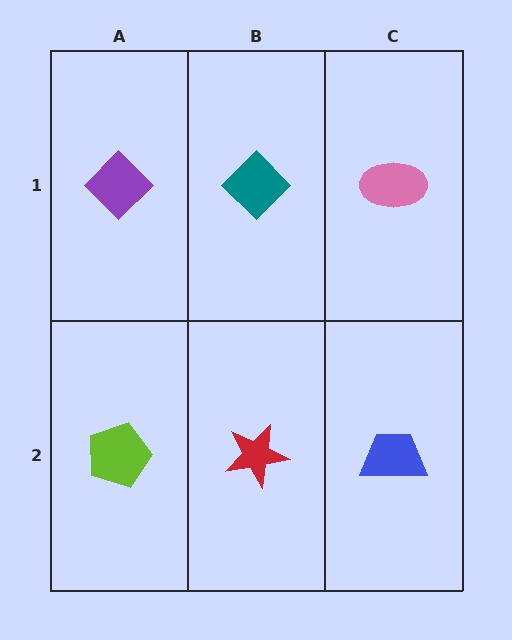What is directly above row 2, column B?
A teal diamond.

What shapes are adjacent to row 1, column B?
A red star (row 2, column B), a purple diamond (row 1, column A), a pink ellipse (row 1, column C).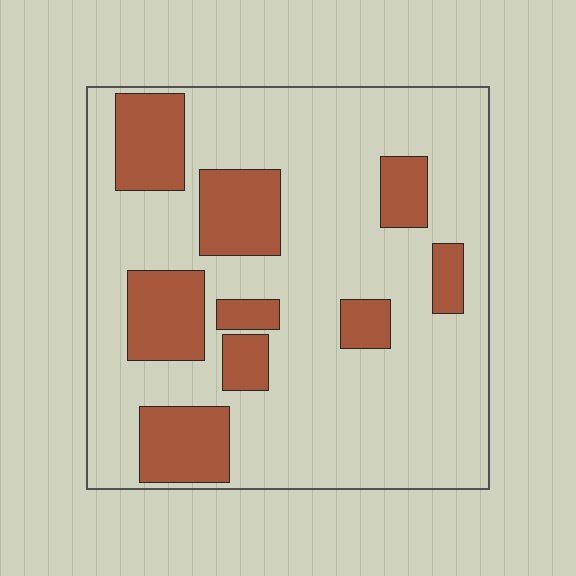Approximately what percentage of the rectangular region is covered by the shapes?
Approximately 25%.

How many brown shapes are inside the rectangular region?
9.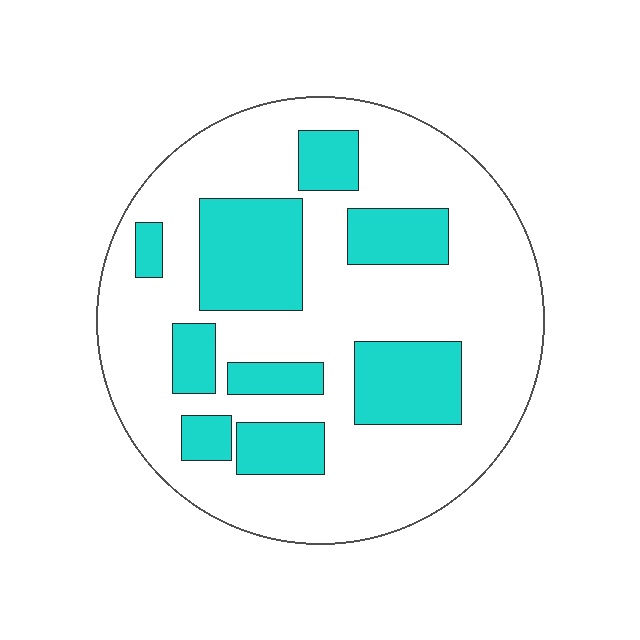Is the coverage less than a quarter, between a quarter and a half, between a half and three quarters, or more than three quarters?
Between a quarter and a half.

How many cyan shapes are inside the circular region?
9.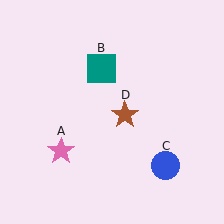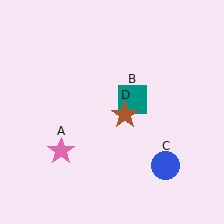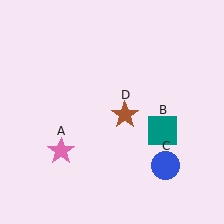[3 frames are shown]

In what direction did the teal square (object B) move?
The teal square (object B) moved down and to the right.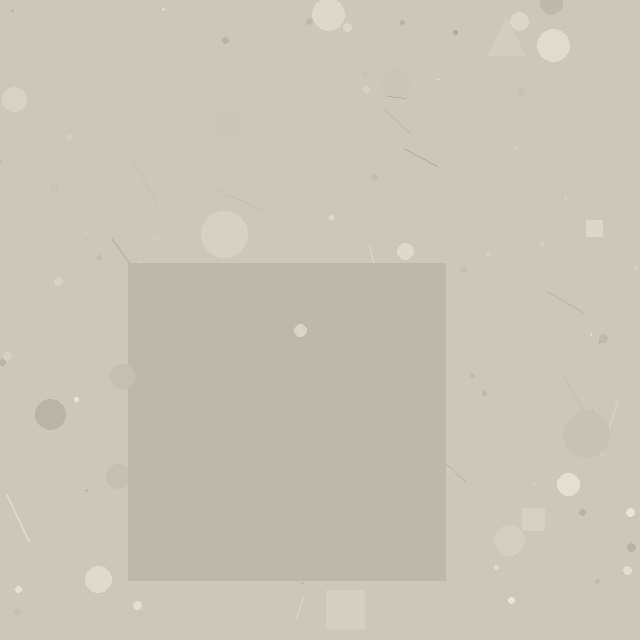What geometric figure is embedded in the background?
A square is embedded in the background.